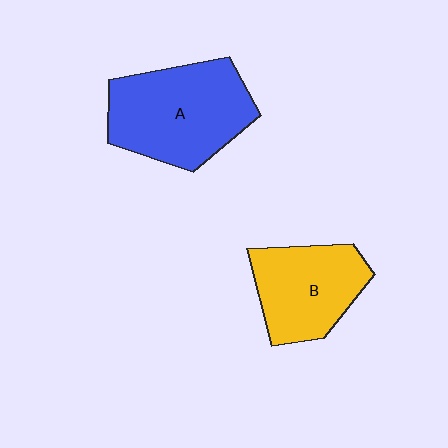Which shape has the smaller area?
Shape B (yellow).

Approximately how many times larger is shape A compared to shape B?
Approximately 1.3 times.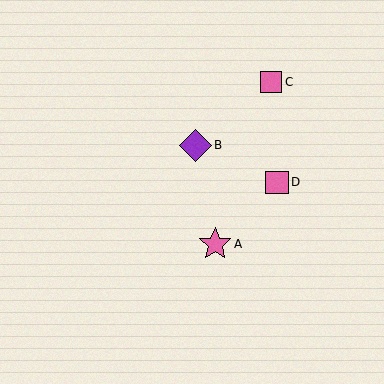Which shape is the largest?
The pink star (labeled A) is the largest.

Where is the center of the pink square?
The center of the pink square is at (277, 182).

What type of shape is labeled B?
Shape B is a purple diamond.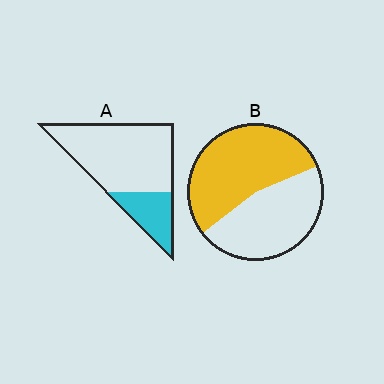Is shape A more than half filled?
No.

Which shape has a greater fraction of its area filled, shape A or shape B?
Shape B.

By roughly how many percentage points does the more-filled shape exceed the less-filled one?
By roughly 30 percentage points (B over A).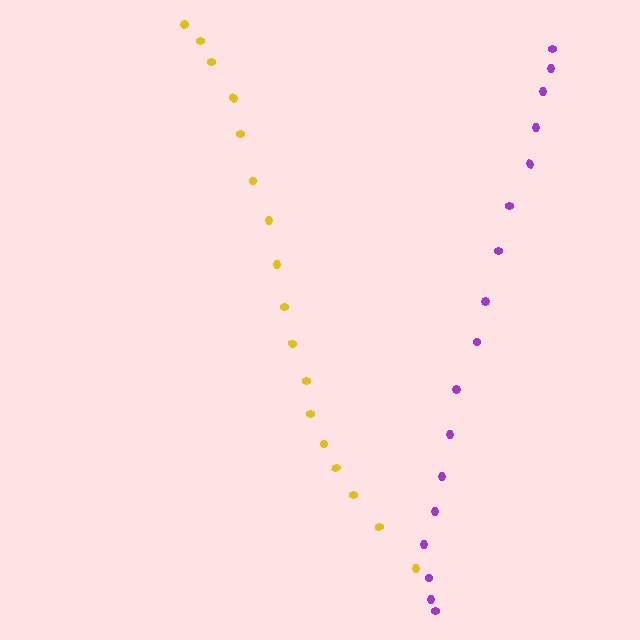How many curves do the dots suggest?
There are 2 distinct paths.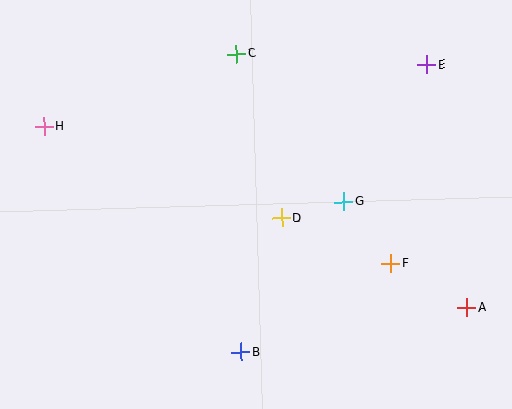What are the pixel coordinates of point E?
Point E is at (427, 65).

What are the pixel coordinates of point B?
Point B is at (241, 352).